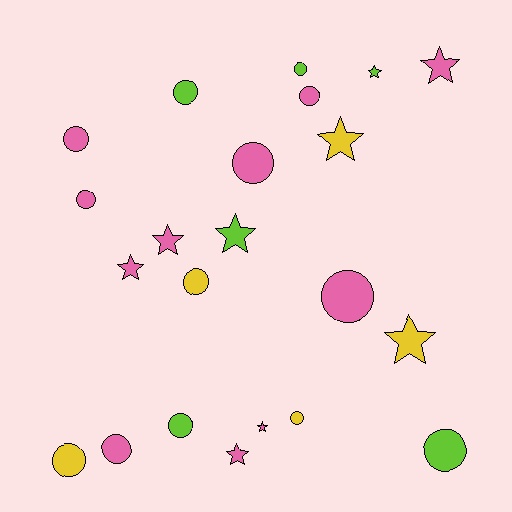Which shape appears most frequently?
Circle, with 13 objects.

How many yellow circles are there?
There are 3 yellow circles.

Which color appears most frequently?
Pink, with 11 objects.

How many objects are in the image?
There are 22 objects.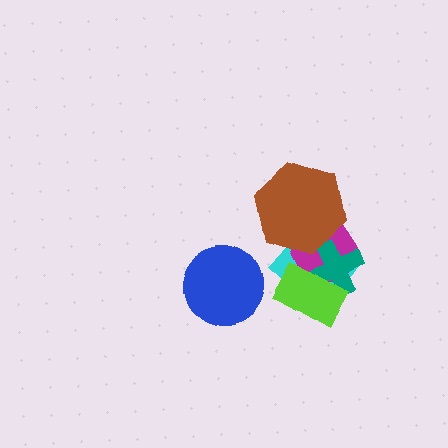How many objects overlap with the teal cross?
3 objects overlap with the teal cross.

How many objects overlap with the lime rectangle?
3 objects overlap with the lime rectangle.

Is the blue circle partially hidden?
No, no other shape covers it.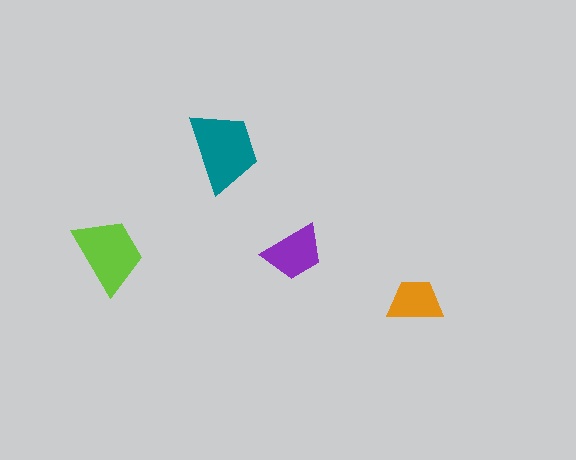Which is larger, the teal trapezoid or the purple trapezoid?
The teal one.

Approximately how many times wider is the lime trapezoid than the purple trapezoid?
About 1.5 times wider.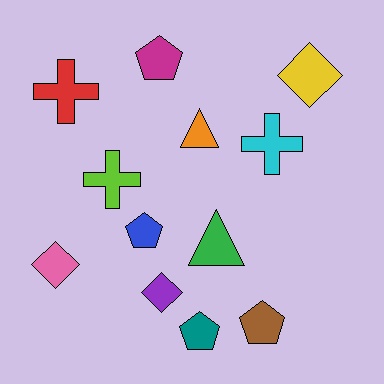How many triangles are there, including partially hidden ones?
There are 2 triangles.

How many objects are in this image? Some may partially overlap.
There are 12 objects.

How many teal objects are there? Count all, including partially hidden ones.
There is 1 teal object.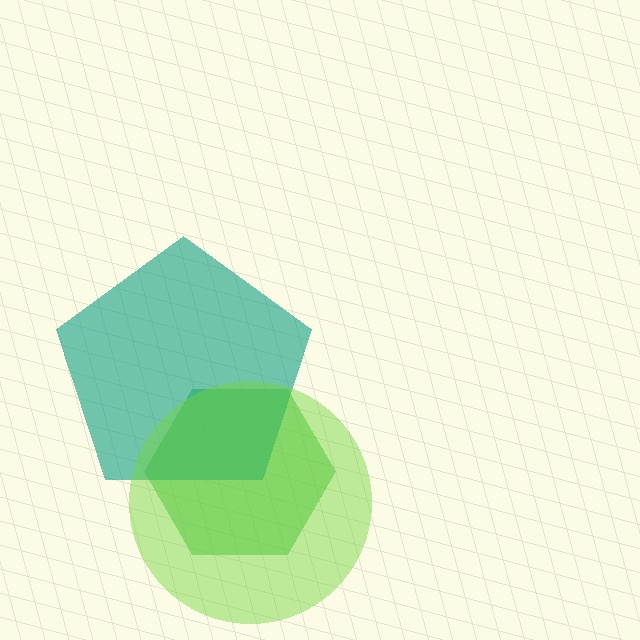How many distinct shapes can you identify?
There are 3 distinct shapes: a green hexagon, a teal pentagon, a lime circle.